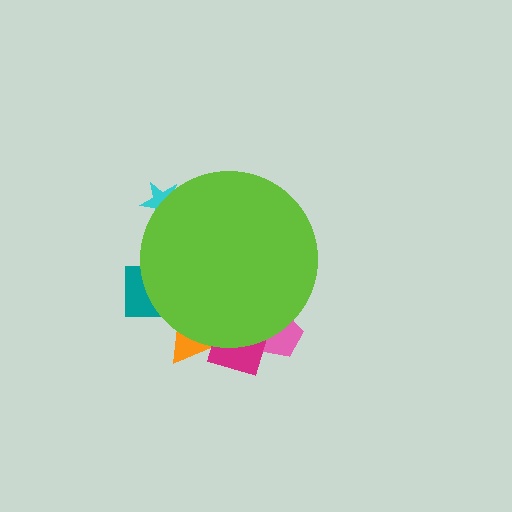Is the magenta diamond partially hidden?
Yes, the magenta diamond is partially hidden behind the lime circle.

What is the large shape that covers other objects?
A lime circle.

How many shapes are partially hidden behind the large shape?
5 shapes are partially hidden.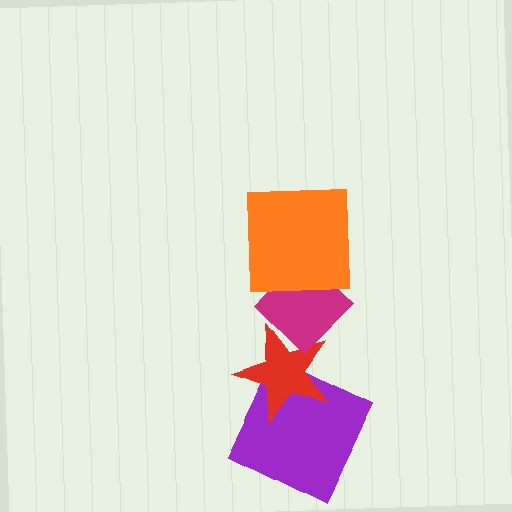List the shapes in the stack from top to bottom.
From top to bottom: the orange square, the magenta diamond, the red star, the purple square.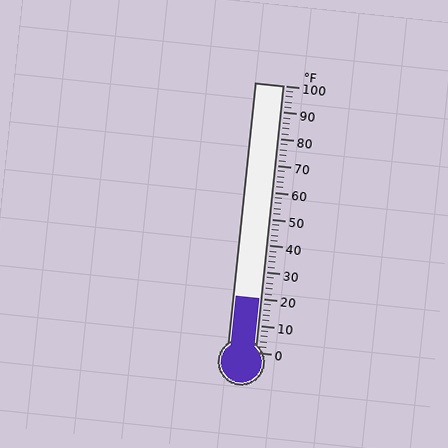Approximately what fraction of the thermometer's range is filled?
The thermometer is filled to approximately 20% of its range.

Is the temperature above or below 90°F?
The temperature is below 90°F.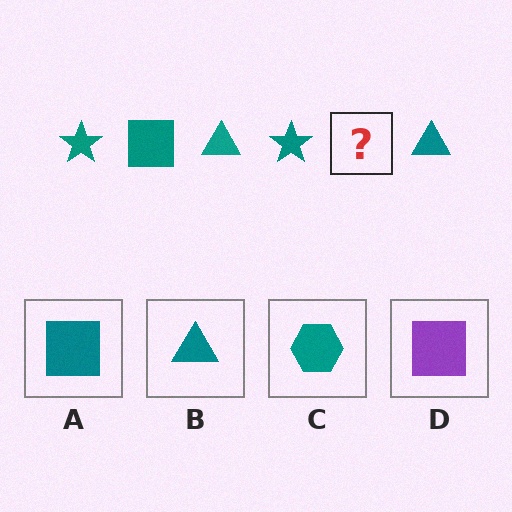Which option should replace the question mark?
Option A.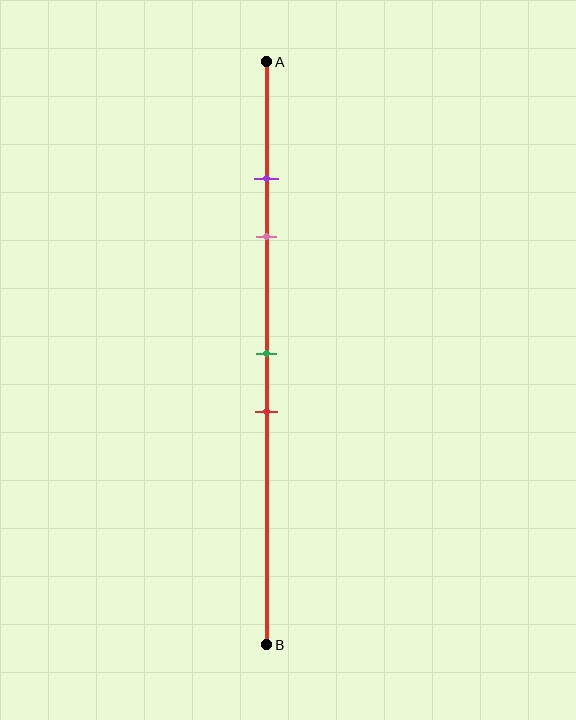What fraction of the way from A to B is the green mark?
The green mark is approximately 50% (0.5) of the way from A to B.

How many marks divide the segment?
There are 4 marks dividing the segment.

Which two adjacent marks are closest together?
The purple and pink marks are the closest adjacent pair.